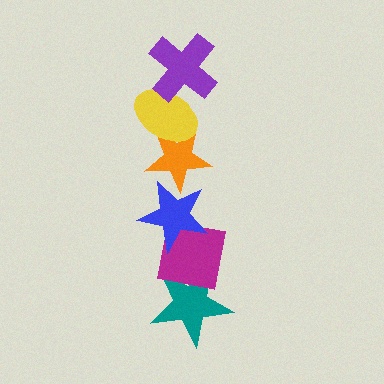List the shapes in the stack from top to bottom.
From top to bottom: the purple cross, the yellow ellipse, the orange star, the blue star, the magenta square, the teal star.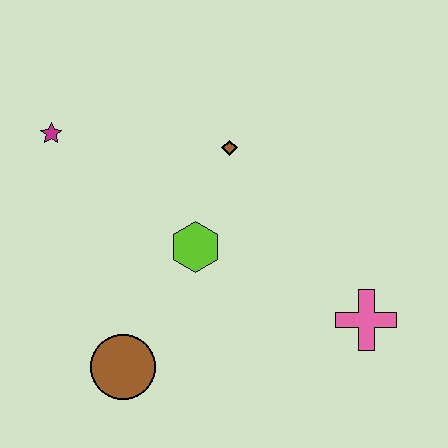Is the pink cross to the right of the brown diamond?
Yes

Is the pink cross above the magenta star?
No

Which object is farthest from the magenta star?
The pink cross is farthest from the magenta star.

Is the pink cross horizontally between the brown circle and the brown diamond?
No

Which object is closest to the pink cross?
The lime hexagon is closest to the pink cross.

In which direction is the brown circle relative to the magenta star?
The brown circle is below the magenta star.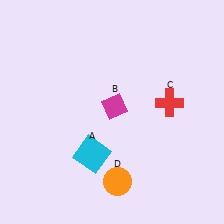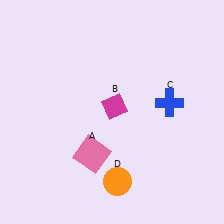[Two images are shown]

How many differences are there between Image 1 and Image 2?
There are 2 differences between the two images.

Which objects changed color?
A changed from cyan to pink. C changed from red to blue.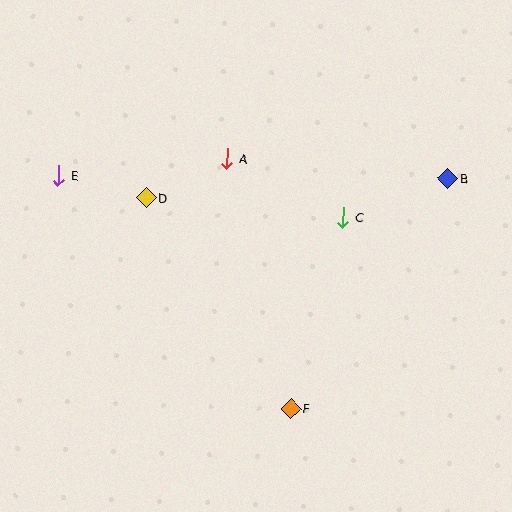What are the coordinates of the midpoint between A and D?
The midpoint between A and D is at (187, 178).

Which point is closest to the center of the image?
Point C at (343, 217) is closest to the center.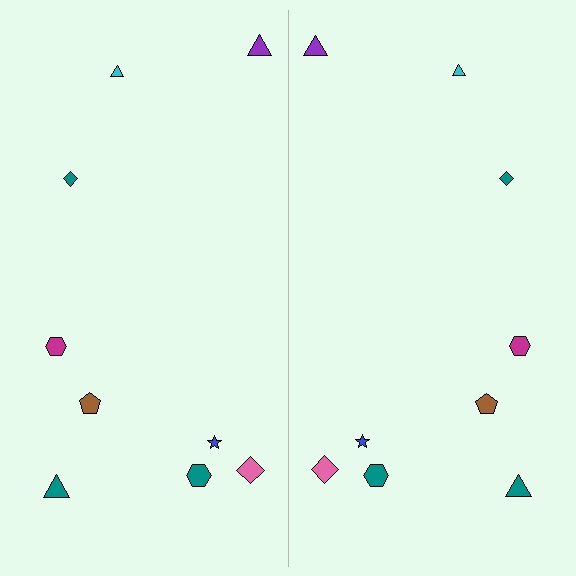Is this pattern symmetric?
Yes, this pattern has bilateral (reflection) symmetry.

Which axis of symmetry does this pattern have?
The pattern has a vertical axis of symmetry running through the center of the image.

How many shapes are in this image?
There are 18 shapes in this image.